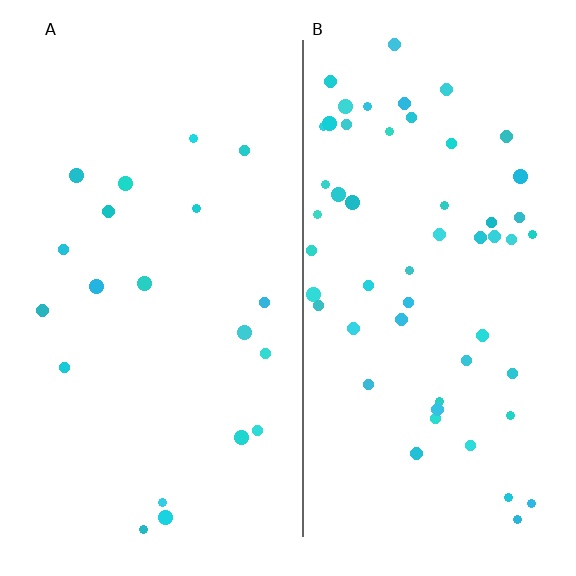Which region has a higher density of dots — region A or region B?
B (the right).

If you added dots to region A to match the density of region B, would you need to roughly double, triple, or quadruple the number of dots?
Approximately triple.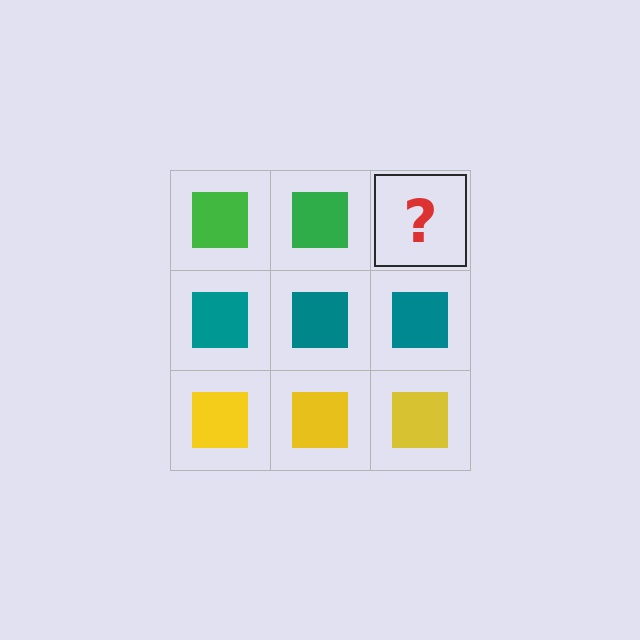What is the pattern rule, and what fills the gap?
The rule is that each row has a consistent color. The gap should be filled with a green square.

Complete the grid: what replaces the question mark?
The question mark should be replaced with a green square.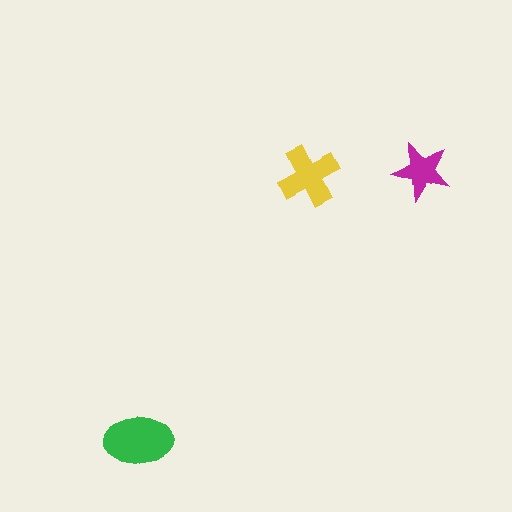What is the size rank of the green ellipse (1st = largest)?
1st.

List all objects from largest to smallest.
The green ellipse, the yellow cross, the magenta star.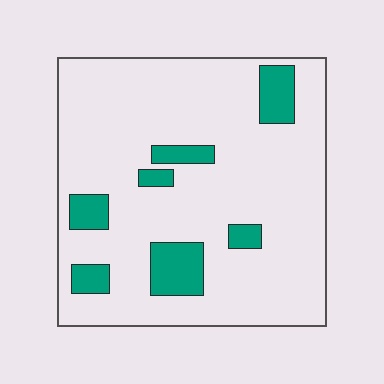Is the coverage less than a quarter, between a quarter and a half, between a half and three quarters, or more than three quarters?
Less than a quarter.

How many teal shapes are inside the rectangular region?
7.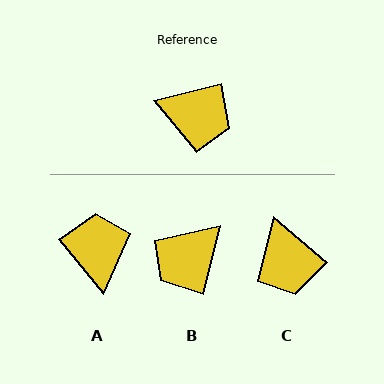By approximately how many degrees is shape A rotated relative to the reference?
Approximately 115 degrees counter-clockwise.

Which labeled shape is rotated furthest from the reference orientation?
B, about 118 degrees away.